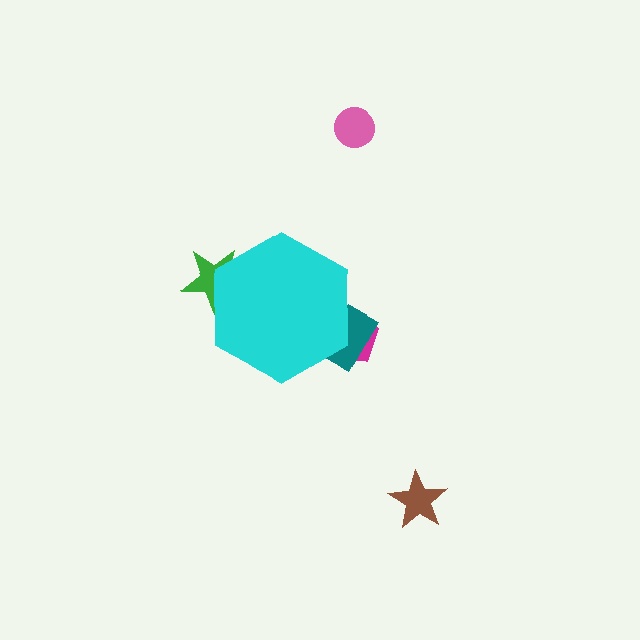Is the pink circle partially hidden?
No, the pink circle is fully visible.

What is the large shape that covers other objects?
A cyan hexagon.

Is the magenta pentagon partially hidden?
Yes, the magenta pentagon is partially hidden behind the cyan hexagon.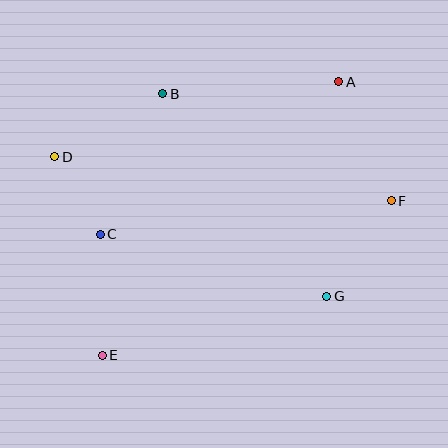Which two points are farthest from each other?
Points A and E are farthest from each other.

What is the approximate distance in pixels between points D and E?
The distance between D and E is approximately 204 pixels.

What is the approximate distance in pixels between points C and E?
The distance between C and E is approximately 121 pixels.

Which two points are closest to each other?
Points C and D are closest to each other.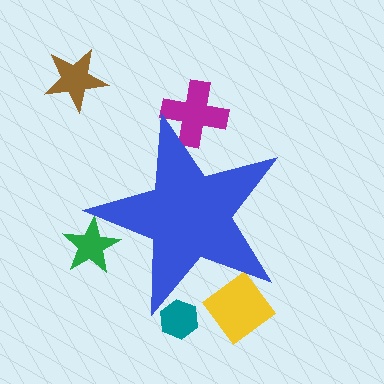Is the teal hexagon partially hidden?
Yes, the teal hexagon is partially hidden behind the blue star.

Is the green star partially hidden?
Yes, the green star is partially hidden behind the blue star.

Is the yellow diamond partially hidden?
Yes, the yellow diamond is partially hidden behind the blue star.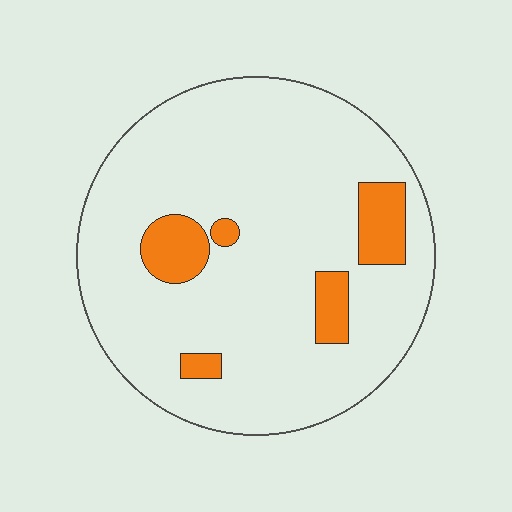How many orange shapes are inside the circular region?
5.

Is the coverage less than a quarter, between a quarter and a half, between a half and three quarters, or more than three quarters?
Less than a quarter.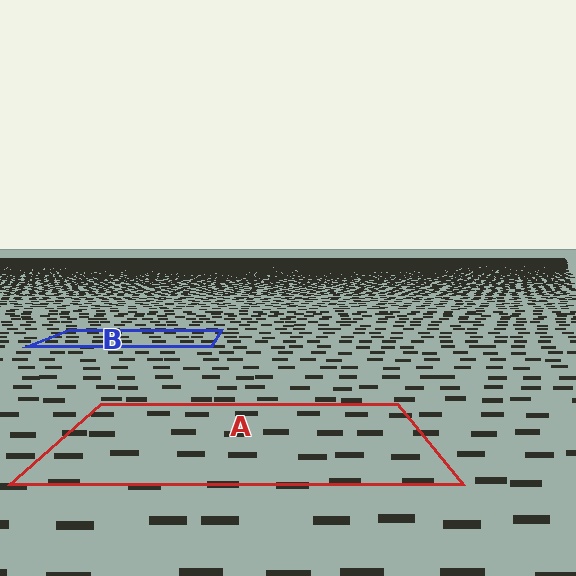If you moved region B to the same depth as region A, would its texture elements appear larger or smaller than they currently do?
They would appear larger. At a closer depth, the same texture elements are projected at a bigger on-screen size.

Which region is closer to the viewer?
Region A is closer. The texture elements there are larger and more spread out.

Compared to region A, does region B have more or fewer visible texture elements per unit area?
Region B has more texture elements per unit area — they are packed more densely because it is farther away.